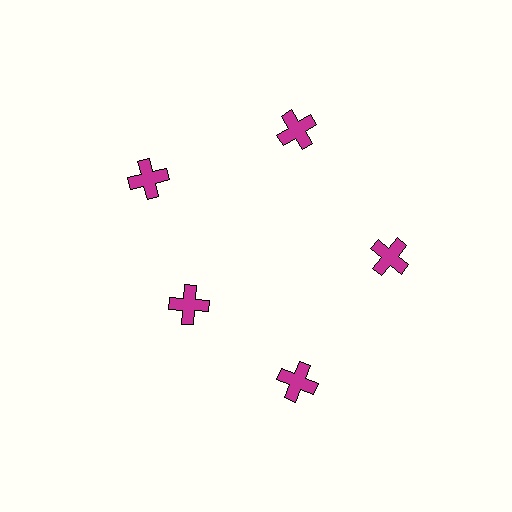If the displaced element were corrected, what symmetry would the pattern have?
It would have 5-fold rotational symmetry — the pattern would map onto itself every 72 degrees.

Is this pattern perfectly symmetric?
No. The 5 magenta crosses are arranged in a ring, but one element near the 8 o'clock position is pulled inward toward the center, breaking the 5-fold rotational symmetry.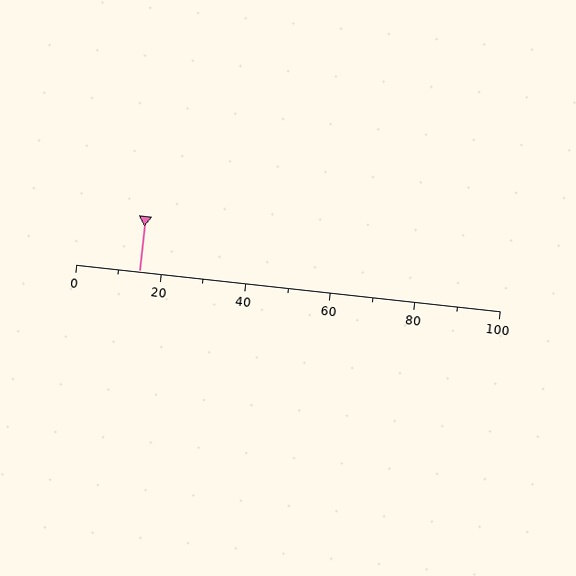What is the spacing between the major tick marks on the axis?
The major ticks are spaced 20 apart.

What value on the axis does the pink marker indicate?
The marker indicates approximately 15.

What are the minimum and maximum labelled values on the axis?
The axis runs from 0 to 100.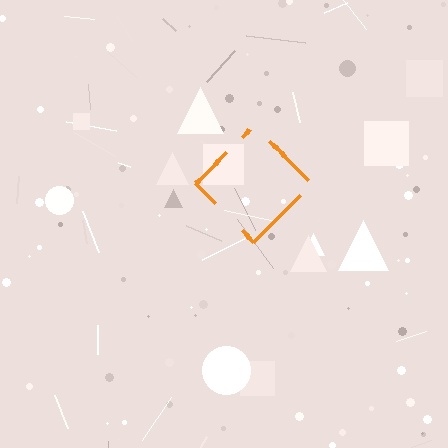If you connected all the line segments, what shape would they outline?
They would outline a diamond.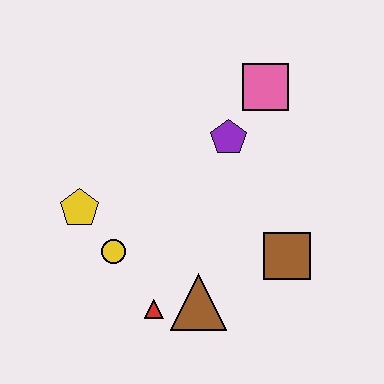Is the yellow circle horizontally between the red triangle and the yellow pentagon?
Yes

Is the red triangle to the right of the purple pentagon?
No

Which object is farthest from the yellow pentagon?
The pink square is farthest from the yellow pentagon.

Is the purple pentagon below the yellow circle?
No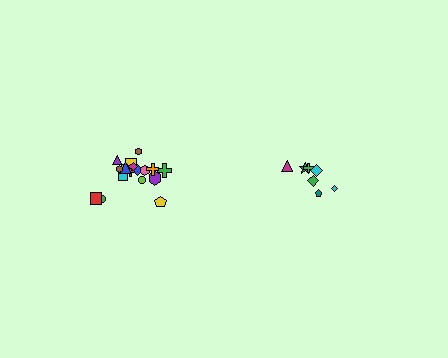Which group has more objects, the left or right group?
The left group.